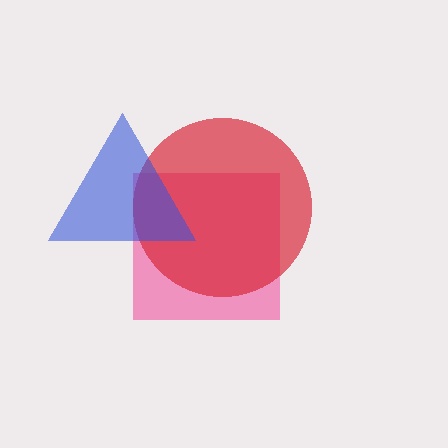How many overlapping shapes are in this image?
There are 3 overlapping shapes in the image.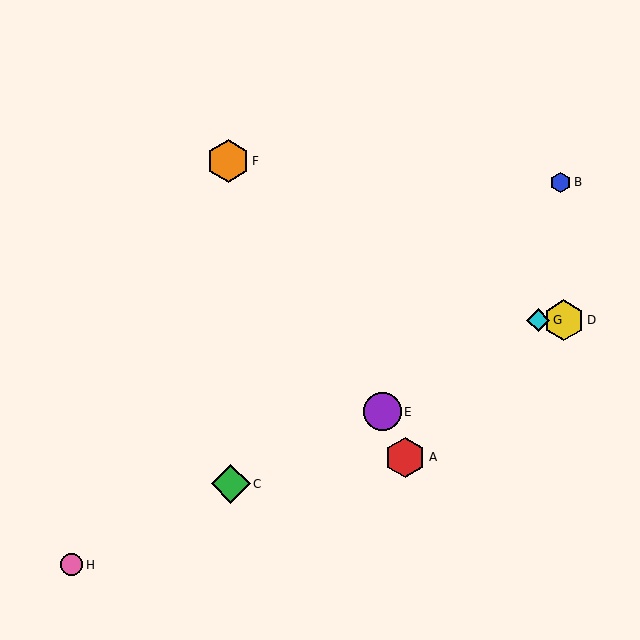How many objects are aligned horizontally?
2 objects (D, G) are aligned horizontally.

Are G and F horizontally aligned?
No, G is at y≈320 and F is at y≈161.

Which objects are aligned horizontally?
Objects D, G are aligned horizontally.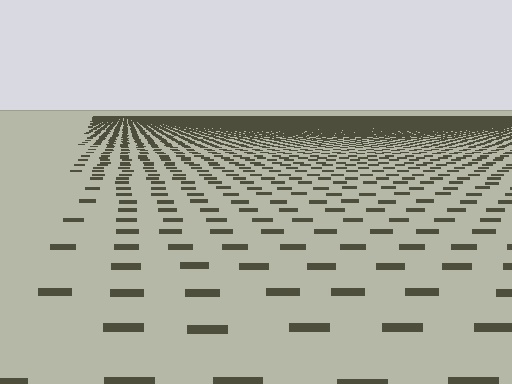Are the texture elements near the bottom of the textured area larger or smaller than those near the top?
Larger. Near the bottom, elements are closer to the viewer and appear at a bigger on-screen size.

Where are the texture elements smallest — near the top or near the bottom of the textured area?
Near the top.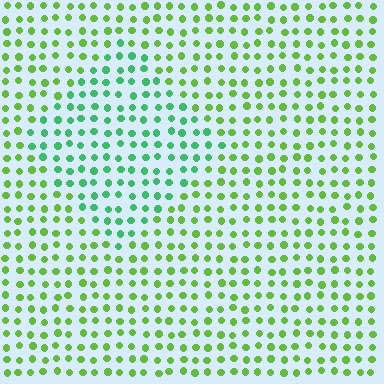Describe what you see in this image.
The image is filled with small lime elements in a uniform arrangement. A diamond-shaped region is visible where the elements are tinted to a slightly different hue, forming a subtle color boundary.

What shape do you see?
I see a diamond.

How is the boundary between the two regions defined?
The boundary is defined purely by a slight shift in hue (about 40 degrees). Spacing, size, and orientation are identical on both sides.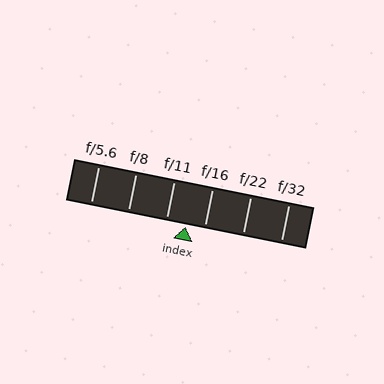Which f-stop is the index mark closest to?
The index mark is closest to f/16.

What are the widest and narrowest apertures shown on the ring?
The widest aperture shown is f/5.6 and the narrowest is f/32.